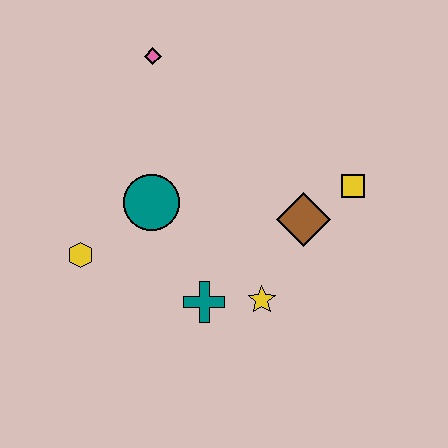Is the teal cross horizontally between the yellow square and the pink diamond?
Yes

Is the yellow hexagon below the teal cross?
No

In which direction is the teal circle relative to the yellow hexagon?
The teal circle is to the right of the yellow hexagon.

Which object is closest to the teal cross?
The yellow star is closest to the teal cross.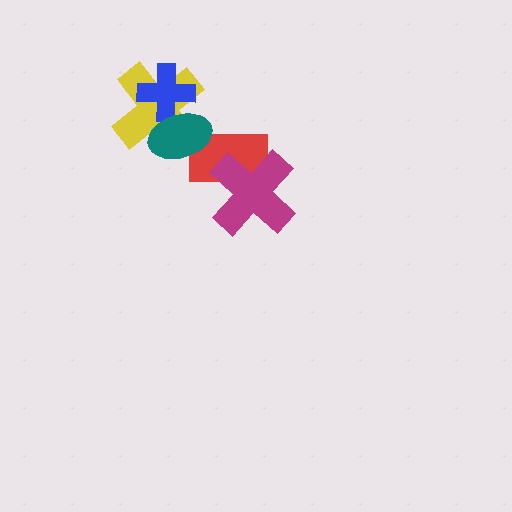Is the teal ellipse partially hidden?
No, no other shape covers it.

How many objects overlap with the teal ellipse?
3 objects overlap with the teal ellipse.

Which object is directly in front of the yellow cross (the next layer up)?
The blue cross is directly in front of the yellow cross.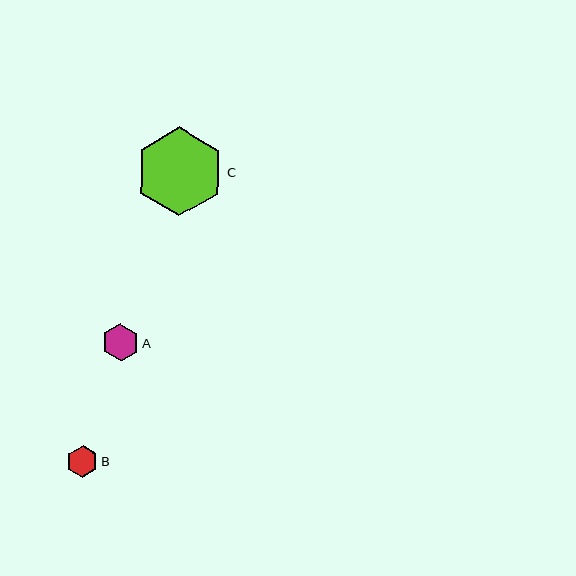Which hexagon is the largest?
Hexagon C is the largest with a size of approximately 89 pixels.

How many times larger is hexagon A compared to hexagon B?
Hexagon A is approximately 1.2 times the size of hexagon B.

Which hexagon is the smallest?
Hexagon B is the smallest with a size of approximately 31 pixels.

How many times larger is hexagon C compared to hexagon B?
Hexagon C is approximately 2.8 times the size of hexagon B.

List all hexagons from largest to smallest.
From largest to smallest: C, A, B.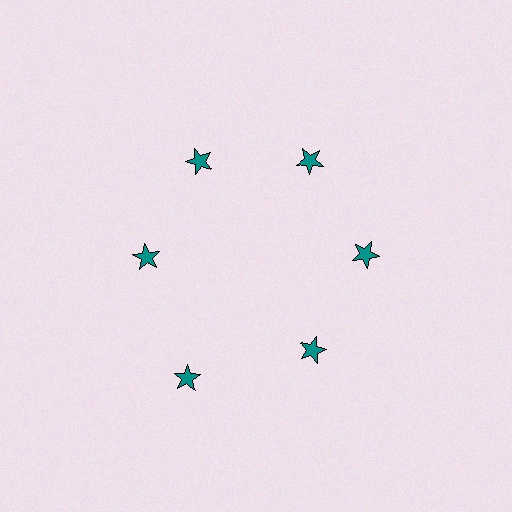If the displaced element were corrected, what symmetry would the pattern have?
It would have 6-fold rotational symmetry — the pattern would map onto itself every 60 degrees.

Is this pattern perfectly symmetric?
No. The 6 teal stars are arranged in a ring, but one element near the 7 o'clock position is pushed outward from the center, breaking the 6-fold rotational symmetry.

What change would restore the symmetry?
The symmetry would be restored by moving it inward, back onto the ring so that all 6 stars sit at equal angles and equal distance from the center.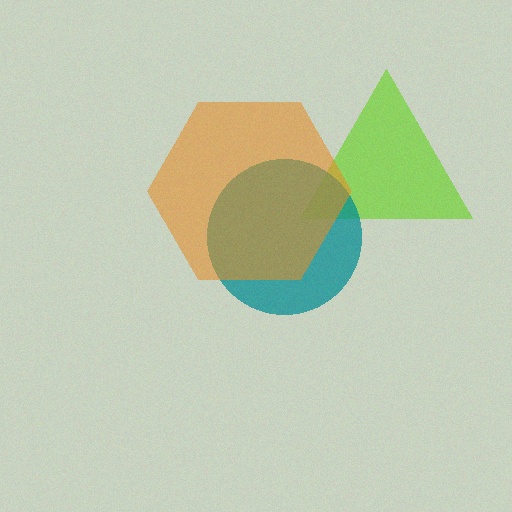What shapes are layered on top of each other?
The layered shapes are: a lime triangle, a teal circle, an orange hexagon.